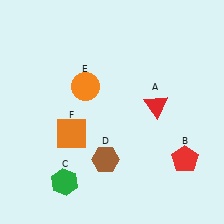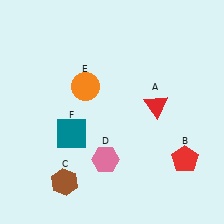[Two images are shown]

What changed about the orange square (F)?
In Image 1, F is orange. In Image 2, it changed to teal.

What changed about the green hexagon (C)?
In Image 1, C is green. In Image 2, it changed to brown.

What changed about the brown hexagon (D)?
In Image 1, D is brown. In Image 2, it changed to pink.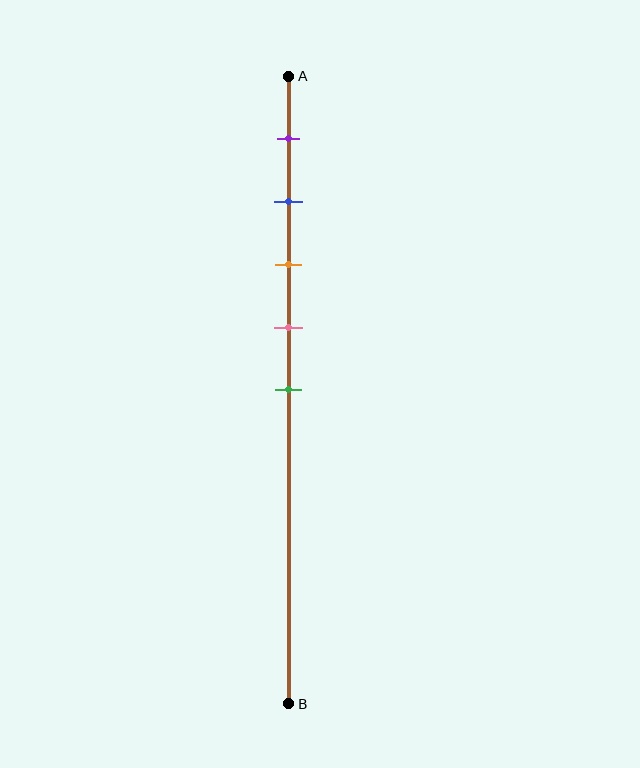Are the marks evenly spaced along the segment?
Yes, the marks are approximately evenly spaced.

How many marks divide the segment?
There are 5 marks dividing the segment.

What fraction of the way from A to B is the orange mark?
The orange mark is approximately 30% (0.3) of the way from A to B.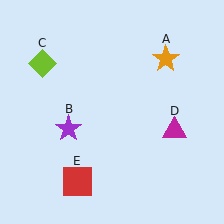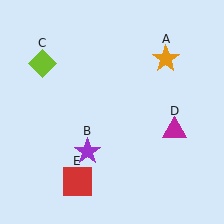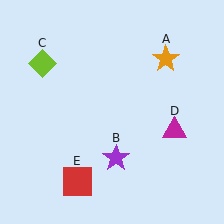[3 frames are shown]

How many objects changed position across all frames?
1 object changed position: purple star (object B).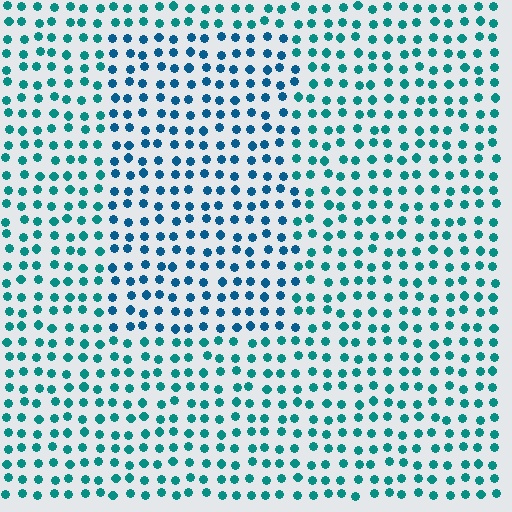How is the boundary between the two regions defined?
The boundary is defined purely by a slight shift in hue (about 27 degrees). Spacing, size, and orientation are identical on both sides.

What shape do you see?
I see a rectangle.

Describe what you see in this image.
The image is filled with small teal elements in a uniform arrangement. A rectangle-shaped region is visible where the elements are tinted to a slightly different hue, forming a subtle color boundary.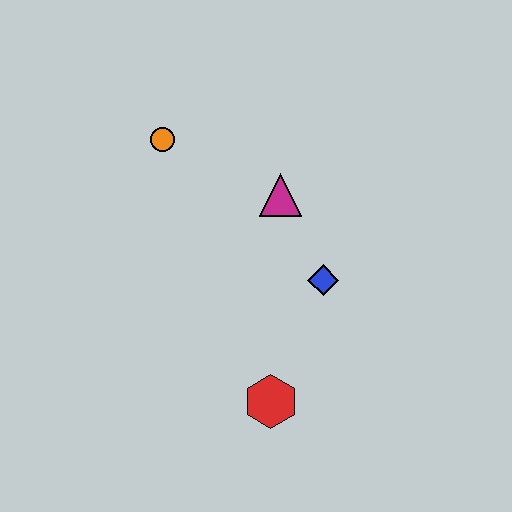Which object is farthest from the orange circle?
The red hexagon is farthest from the orange circle.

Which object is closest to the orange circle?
The magenta triangle is closest to the orange circle.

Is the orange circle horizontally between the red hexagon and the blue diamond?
No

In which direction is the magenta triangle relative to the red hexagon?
The magenta triangle is above the red hexagon.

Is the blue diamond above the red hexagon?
Yes